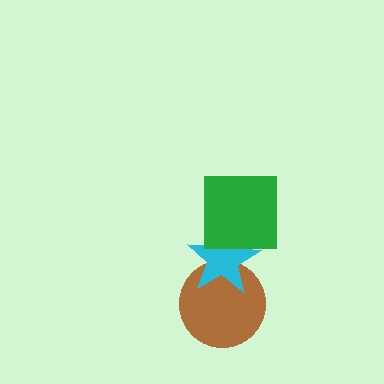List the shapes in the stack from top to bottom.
From top to bottom: the green square, the cyan star, the brown circle.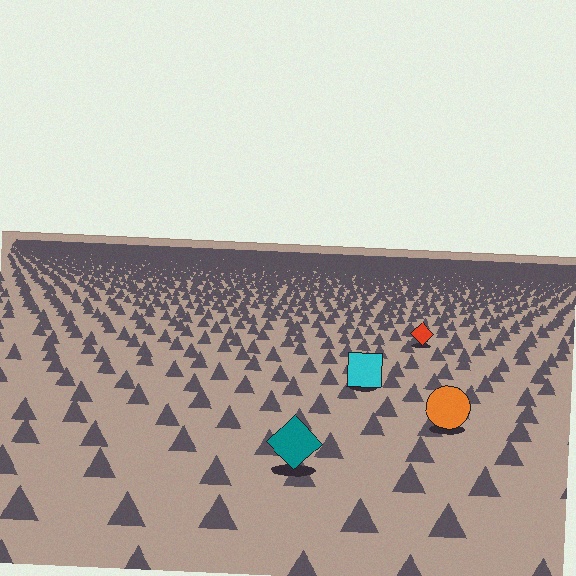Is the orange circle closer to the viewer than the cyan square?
Yes. The orange circle is closer — you can tell from the texture gradient: the ground texture is coarser near it.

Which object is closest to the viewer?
The teal diamond is closest. The texture marks near it are larger and more spread out.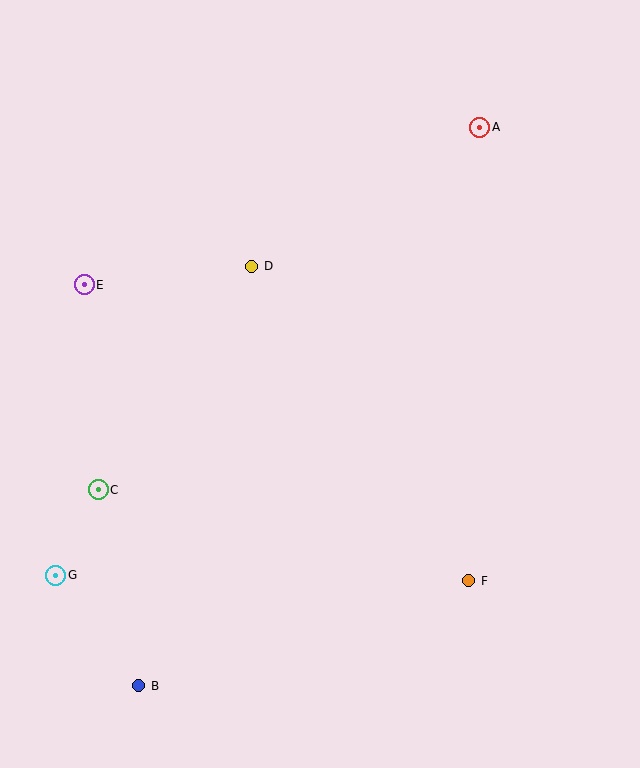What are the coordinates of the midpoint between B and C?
The midpoint between B and C is at (119, 588).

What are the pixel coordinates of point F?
Point F is at (469, 581).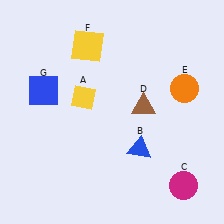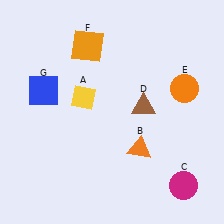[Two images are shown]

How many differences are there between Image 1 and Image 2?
There are 2 differences between the two images.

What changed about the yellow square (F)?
In Image 1, F is yellow. In Image 2, it changed to orange.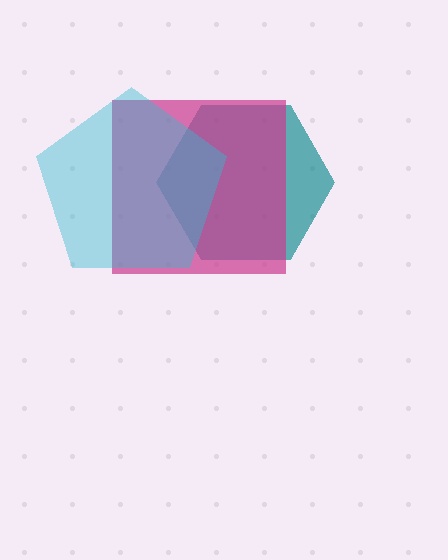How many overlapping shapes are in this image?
There are 3 overlapping shapes in the image.